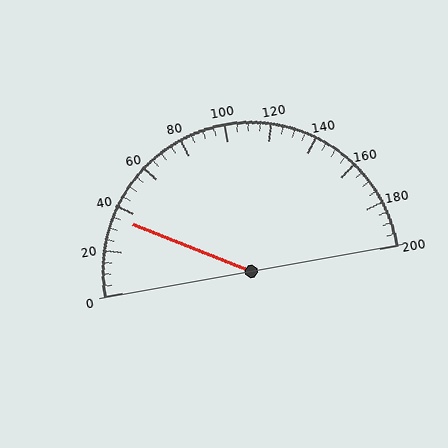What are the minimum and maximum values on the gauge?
The gauge ranges from 0 to 200.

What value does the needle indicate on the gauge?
The needle indicates approximately 35.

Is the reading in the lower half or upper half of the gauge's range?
The reading is in the lower half of the range (0 to 200).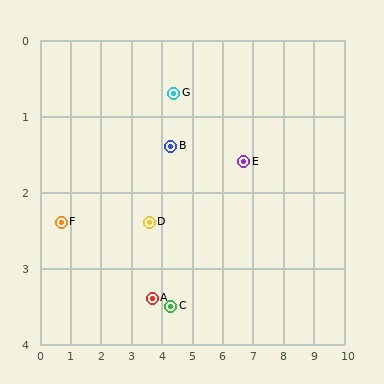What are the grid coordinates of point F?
Point F is at approximately (0.7, 2.4).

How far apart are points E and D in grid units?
Points E and D are about 3.2 grid units apart.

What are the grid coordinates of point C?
Point C is at approximately (4.3, 3.5).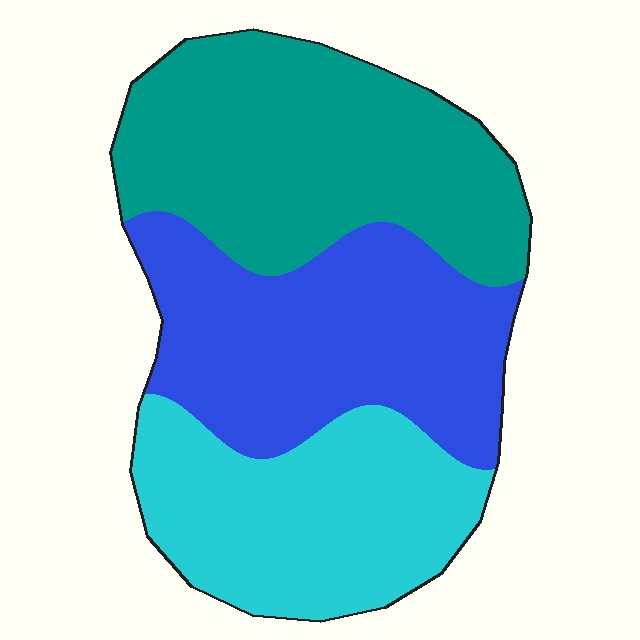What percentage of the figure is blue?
Blue covers about 35% of the figure.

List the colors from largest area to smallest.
From largest to smallest: teal, blue, cyan.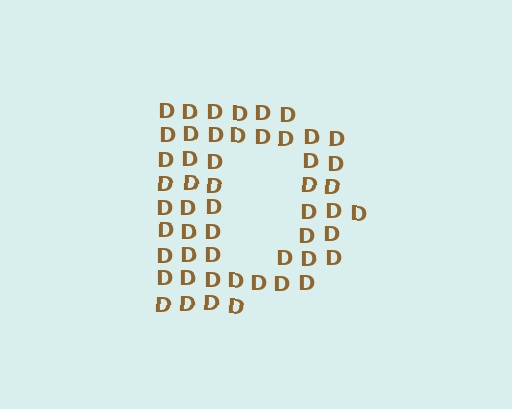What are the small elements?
The small elements are letter D's.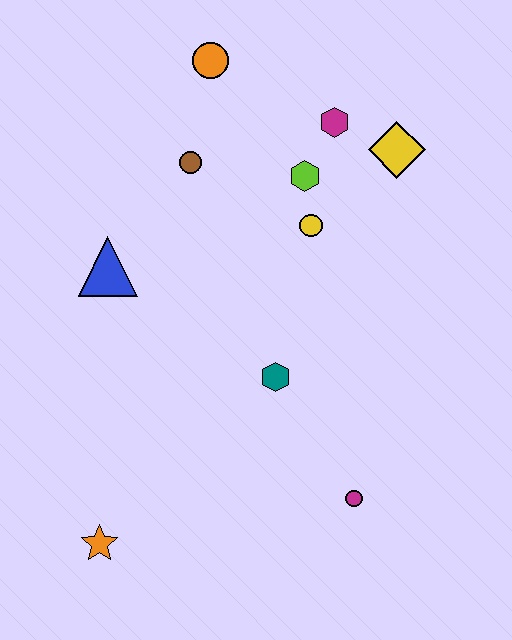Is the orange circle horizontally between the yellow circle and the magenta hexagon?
No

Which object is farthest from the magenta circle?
The orange circle is farthest from the magenta circle.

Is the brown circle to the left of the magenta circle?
Yes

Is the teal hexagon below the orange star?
No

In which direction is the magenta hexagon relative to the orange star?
The magenta hexagon is above the orange star.